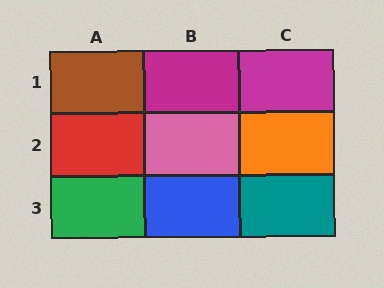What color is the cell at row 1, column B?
Magenta.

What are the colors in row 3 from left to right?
Green, blue, teal.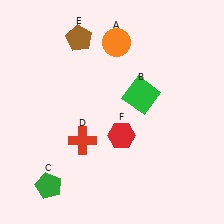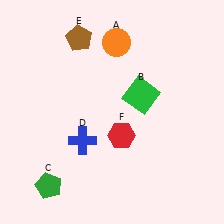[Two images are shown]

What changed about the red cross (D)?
In Image 1, D is red. In Image 2, it changed to blue.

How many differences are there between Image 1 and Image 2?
There is 1 difference between the two images.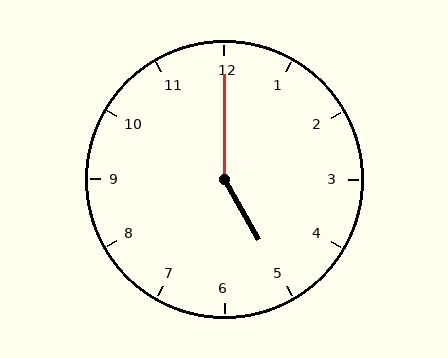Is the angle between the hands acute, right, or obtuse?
It is obtuse.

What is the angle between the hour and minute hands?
Approximately 150 degrees.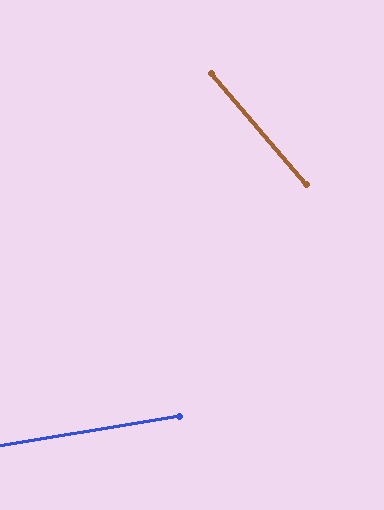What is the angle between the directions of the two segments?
Approximately 59 degrees.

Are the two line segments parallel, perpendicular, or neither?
Neither parallel nor perpendicular — they differ by about 59°.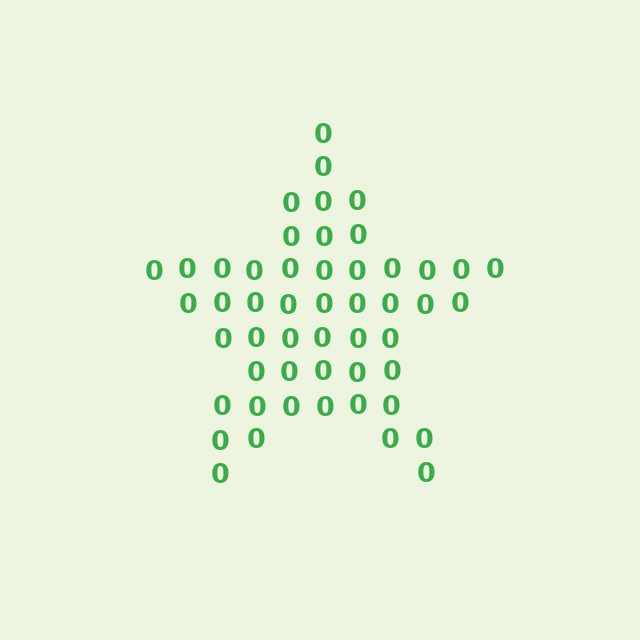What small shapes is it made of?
It is made of small digit 0's.